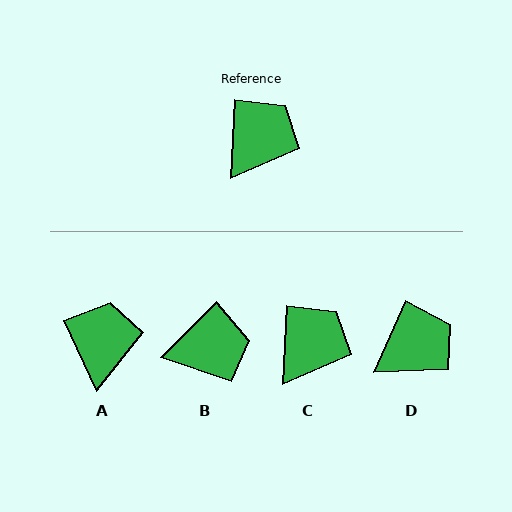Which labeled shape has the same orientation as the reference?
C.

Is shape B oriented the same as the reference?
No, it is off by about 42 degrees.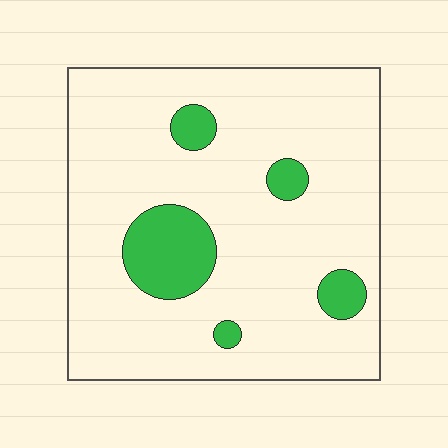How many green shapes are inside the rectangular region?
5.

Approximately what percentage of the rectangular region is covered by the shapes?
Approximately 15%.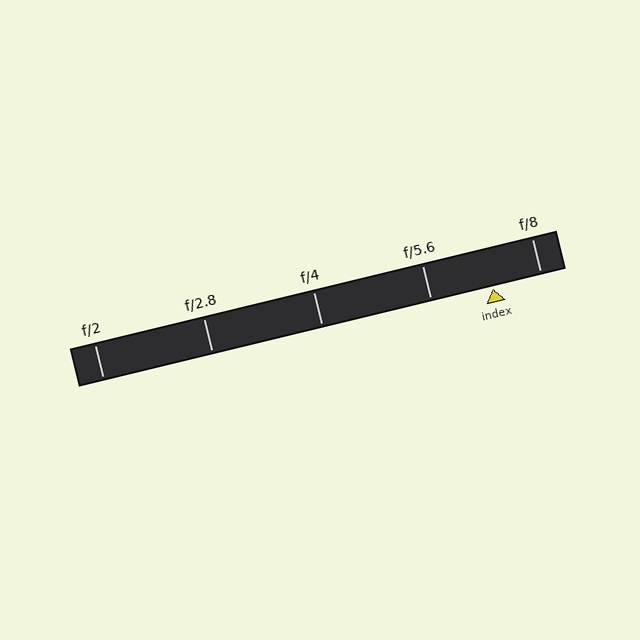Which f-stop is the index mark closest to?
The index mark is closest to f/8.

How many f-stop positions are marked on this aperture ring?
There are 5 f-stop positions marked.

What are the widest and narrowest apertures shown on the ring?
The widest aperture shown is f/2 and the narrowest is f/8.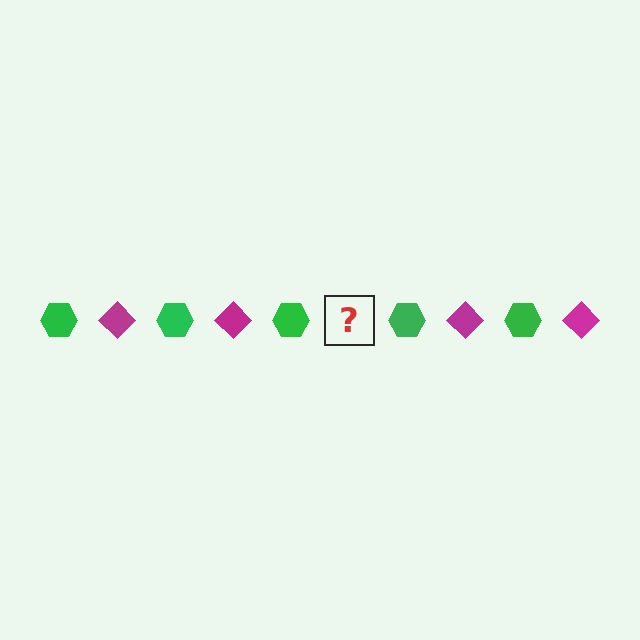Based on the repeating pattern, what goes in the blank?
The blank should be a magenta diamond.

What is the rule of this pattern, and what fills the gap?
The rule is that the pattern alternates between green hexagon and magenta diamond. The gap should be filled with a magenta diamond.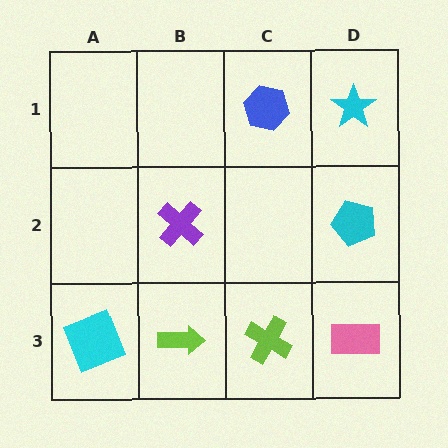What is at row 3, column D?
A pink rectangle.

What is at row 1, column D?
A cyan star.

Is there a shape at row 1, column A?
No, that cell is empty.